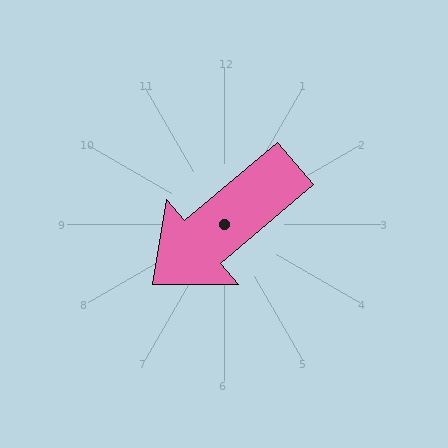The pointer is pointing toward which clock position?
Roughly 8 o'clock.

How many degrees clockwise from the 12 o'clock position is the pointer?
Approximately 230 degrees.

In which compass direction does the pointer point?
Southwest.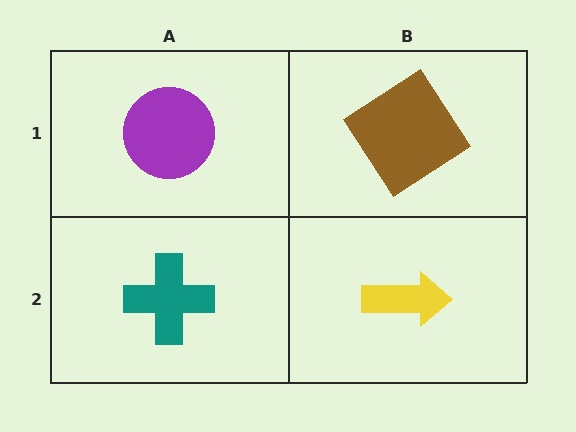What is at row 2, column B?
A yellow arrow.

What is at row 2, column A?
A teal cross.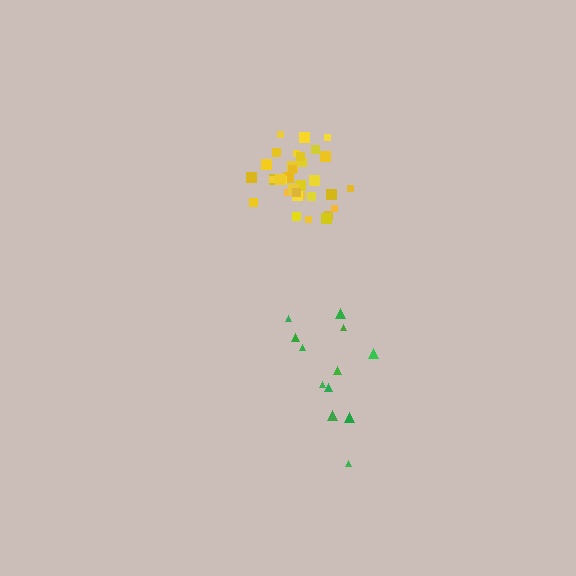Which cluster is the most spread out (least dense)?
Green.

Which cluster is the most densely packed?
Yellow.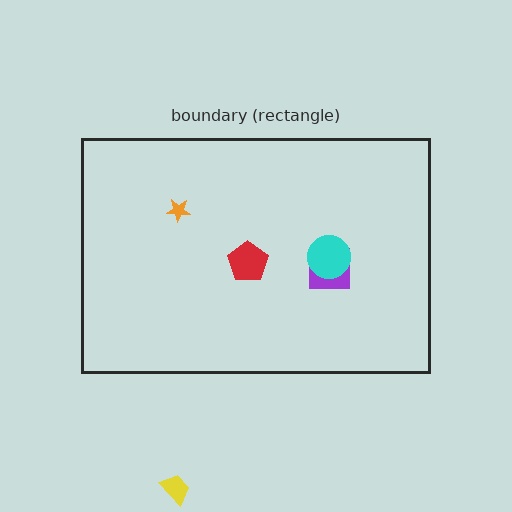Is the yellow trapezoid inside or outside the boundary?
Outside.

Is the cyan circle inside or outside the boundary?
Inside.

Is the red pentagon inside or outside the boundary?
Inside.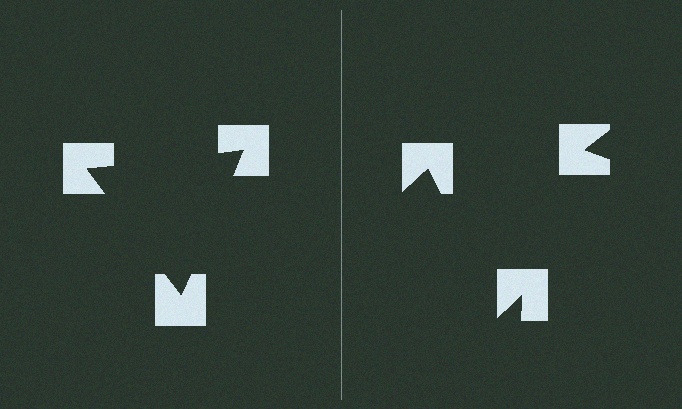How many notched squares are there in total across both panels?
6 — 3 on each side.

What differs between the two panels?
The notched squares are positioned identically on both sides; only the wedge orientations differ. On the left they align to a triangle; on the right they are misaligned.